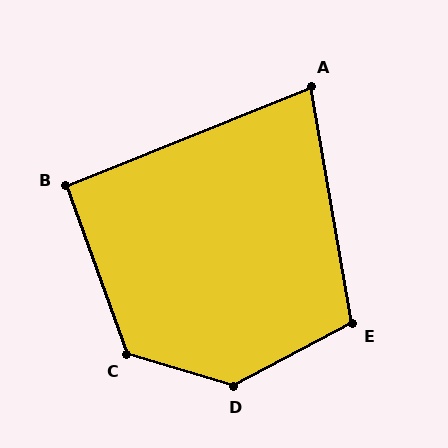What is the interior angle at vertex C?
Approximately 126 degrees (obtuse).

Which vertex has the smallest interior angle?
A, at approximately 78 degrees.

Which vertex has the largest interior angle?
D, at approximately 135 degrees.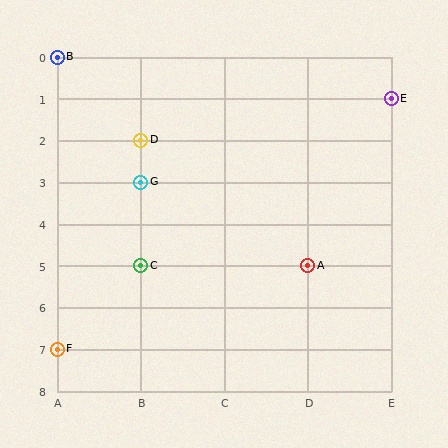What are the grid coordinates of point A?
Point A is at grid coordinates (D, 5).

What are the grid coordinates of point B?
Point B is at grid coordinates (A, 0).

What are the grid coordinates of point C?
Point C is at grid coordinates (B, 5).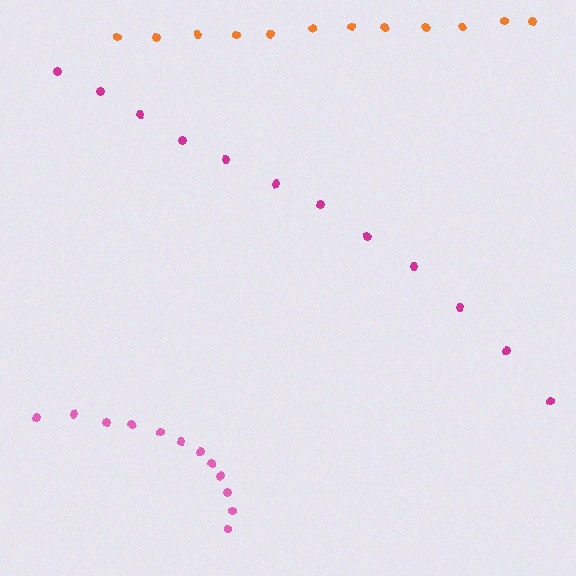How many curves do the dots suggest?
There are 3 distinct paths.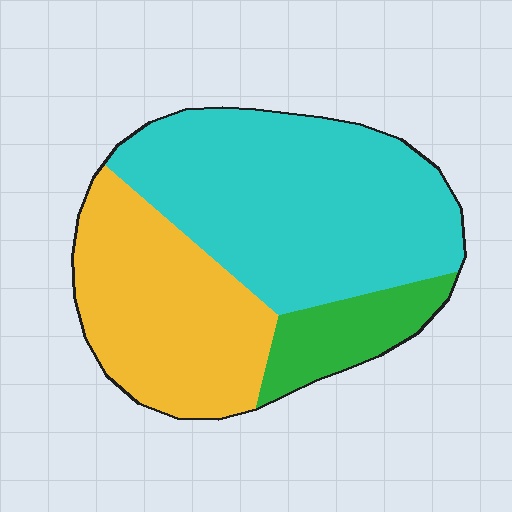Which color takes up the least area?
Green, at roughly 15%.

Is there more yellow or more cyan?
Cyan.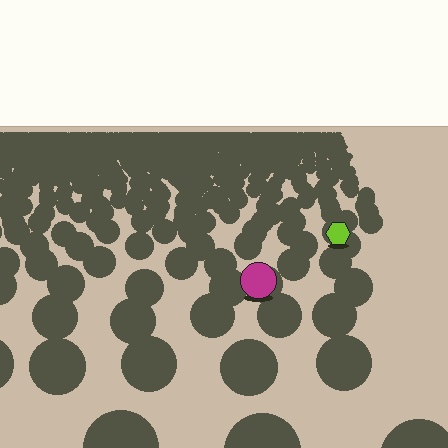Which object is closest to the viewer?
The magenta circle is closest. The texture marks near it are larger and more spread out.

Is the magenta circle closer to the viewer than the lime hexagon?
Yes. The magenta circle is closer — you can tell from the texture gradient: the ground texture is coarser near it.